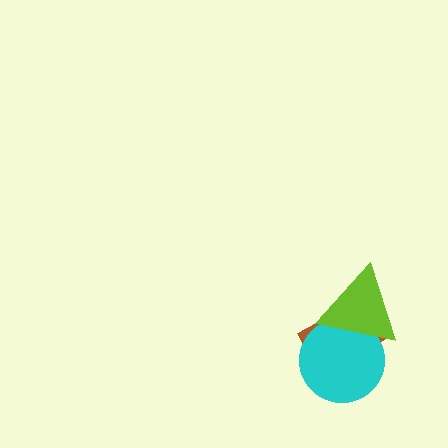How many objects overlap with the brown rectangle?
2 objects overlap with the brown rectangle.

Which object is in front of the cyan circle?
The lime triangle is in front of the cyan circle.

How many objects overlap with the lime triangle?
2 objects overlap with the lime triangle.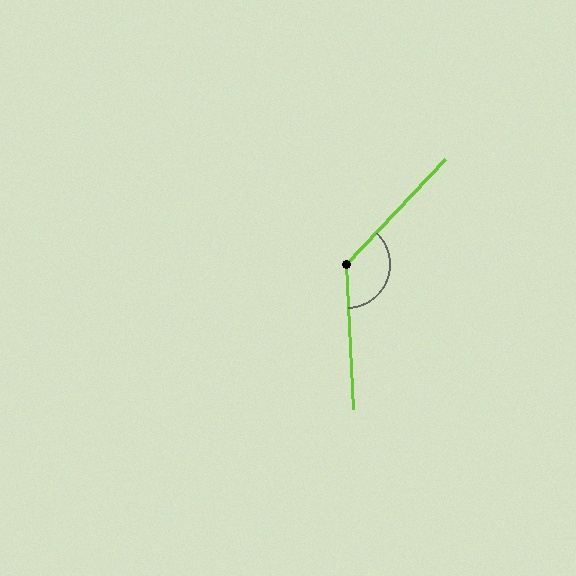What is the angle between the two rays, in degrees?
Approximately 134 degrees.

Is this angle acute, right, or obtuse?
It is obtuse.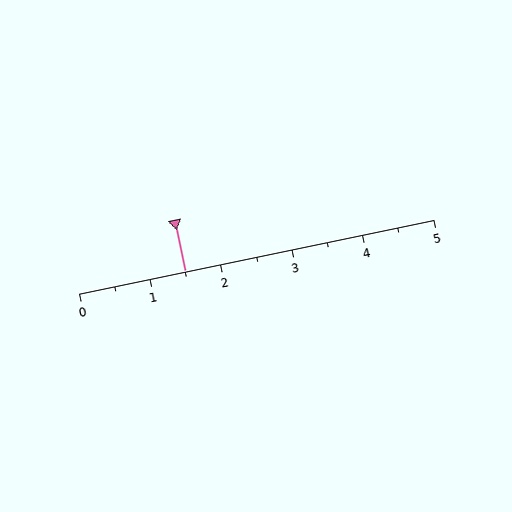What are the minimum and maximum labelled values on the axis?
The axis runs from 0 to 5.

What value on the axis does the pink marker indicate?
The marker indicates approximately 1.5.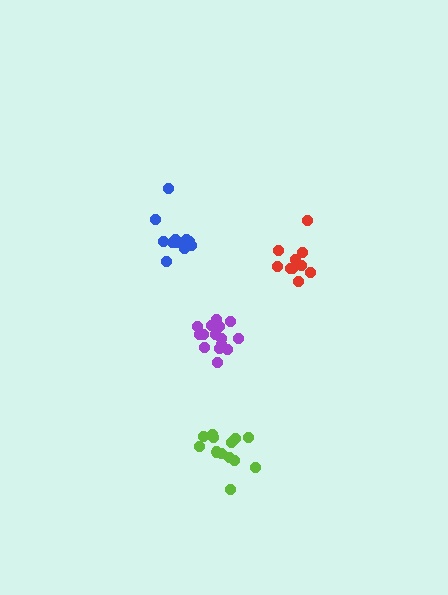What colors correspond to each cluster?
The clusters are colored: lime, red, purple, blue.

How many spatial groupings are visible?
There are 4 spatial groupings.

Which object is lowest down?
The lime cluster is bottommost.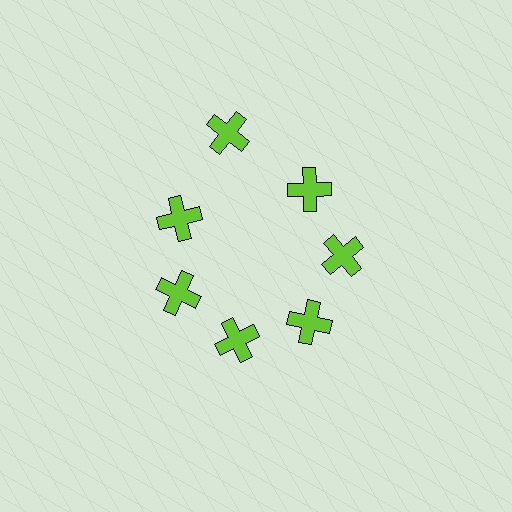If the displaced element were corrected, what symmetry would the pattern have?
It would have 7-fold rotational symmetry — the pattern would map onto itself every 51 degrees.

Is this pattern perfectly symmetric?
No. The 7 lime crosses are arranged in a ring, but one element near the 12 o'clock position is pushed outward from the center, breaking the 7-fold rotational symmetry.